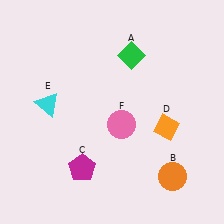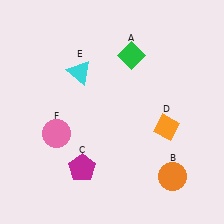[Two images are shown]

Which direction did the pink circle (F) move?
The pink circle (F) moved left.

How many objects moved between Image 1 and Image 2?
2 objects moved between the two images.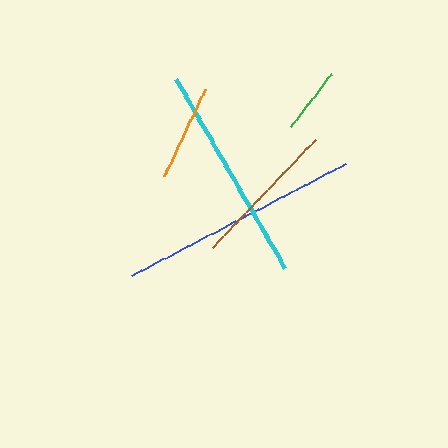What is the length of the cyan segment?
The cyan segment is approximately 218 pixels long.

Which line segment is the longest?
The blue line is the longest at approximately 241 pixels.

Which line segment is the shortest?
The green line is the shortest at approximately 66 pixels.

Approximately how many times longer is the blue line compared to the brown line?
The blue line is approximately 1.6 times the length of the brown line.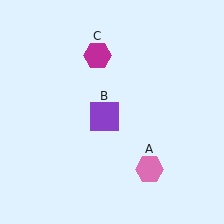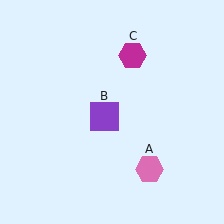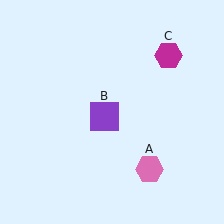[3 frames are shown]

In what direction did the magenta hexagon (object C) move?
The magenta hexagon (object C) moved right.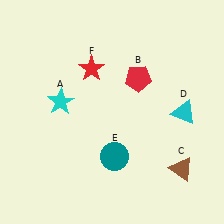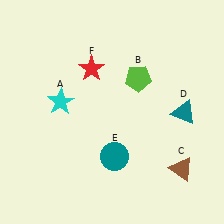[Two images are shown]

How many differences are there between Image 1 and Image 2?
There are 2 differences between the two images.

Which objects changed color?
B changed from red to lime. D changed from cyan to teal.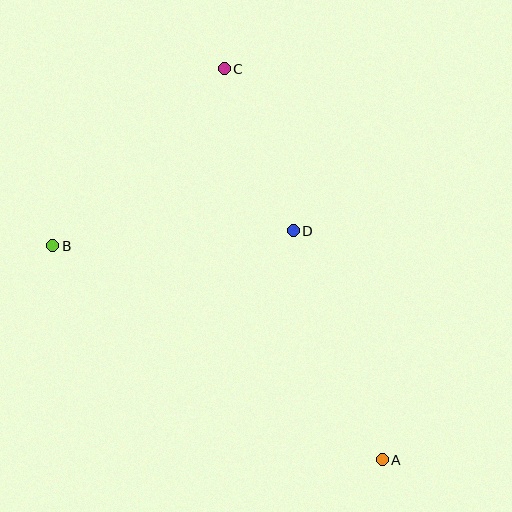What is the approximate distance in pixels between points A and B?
The distance between A and B is approximately 393 pixels.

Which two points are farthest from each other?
Points A and C are farthest from each other.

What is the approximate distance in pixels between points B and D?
The distance between B and D is approximately 241 pixels.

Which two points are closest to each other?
Points C and D are closest to each other.